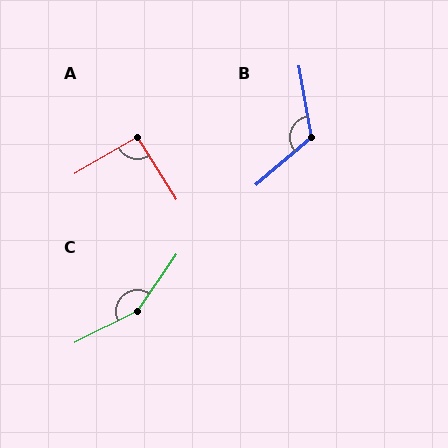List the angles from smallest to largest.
A (92°), B (121°), C (151°).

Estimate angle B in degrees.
Approximately 121 degrees.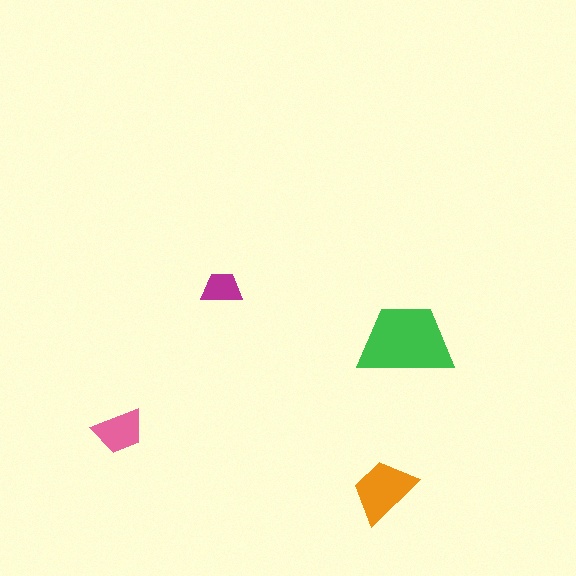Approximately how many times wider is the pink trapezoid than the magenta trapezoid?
About 1.5 times wider.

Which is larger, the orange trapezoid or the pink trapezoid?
The orange one.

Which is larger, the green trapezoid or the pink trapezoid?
The green one.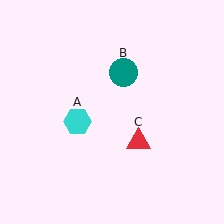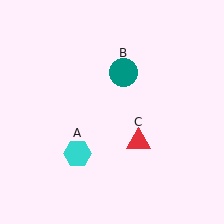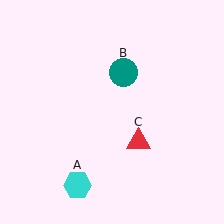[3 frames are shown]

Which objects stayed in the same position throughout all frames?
Teal circle (object B) and red triangle (object C) remained stationary.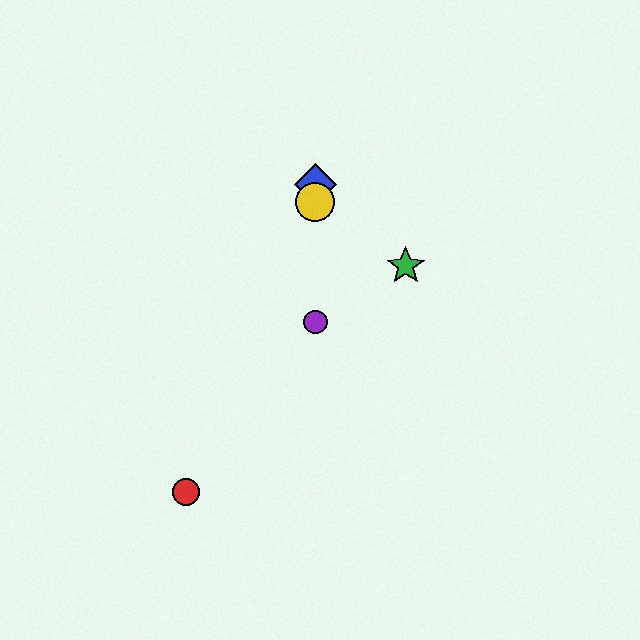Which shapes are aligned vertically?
The blue diamond, the yellow circle, the purple circle are aligned vertically.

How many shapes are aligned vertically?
3 shapes (the blue diamond, the yellow circle, the purple circle) are aligned vertically.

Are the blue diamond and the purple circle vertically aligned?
Yes, both are at x≈315.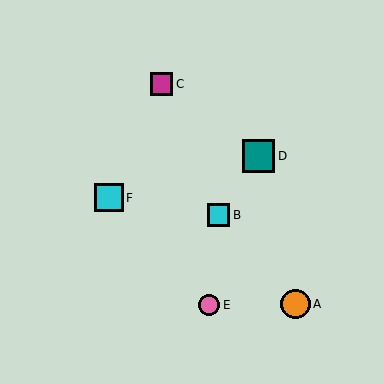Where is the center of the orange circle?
The center of the orange circle is at (296, 304).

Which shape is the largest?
The teal square (labeled D) is the largest.